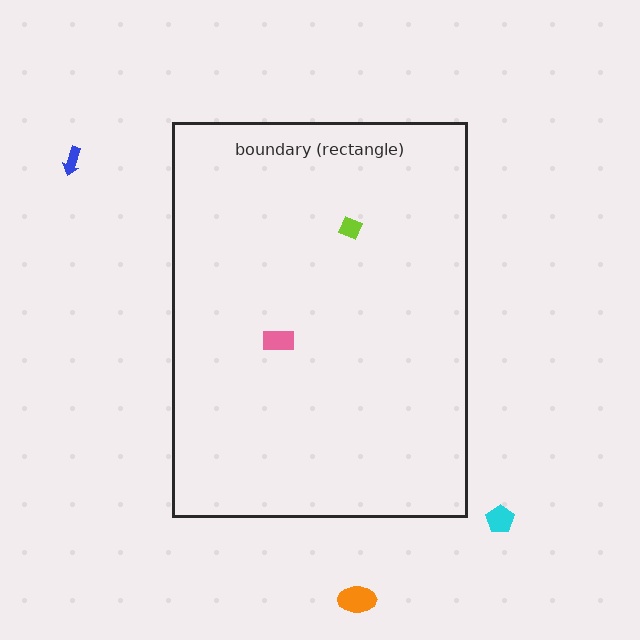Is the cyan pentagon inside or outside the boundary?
Outside.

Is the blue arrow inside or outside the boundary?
Outside.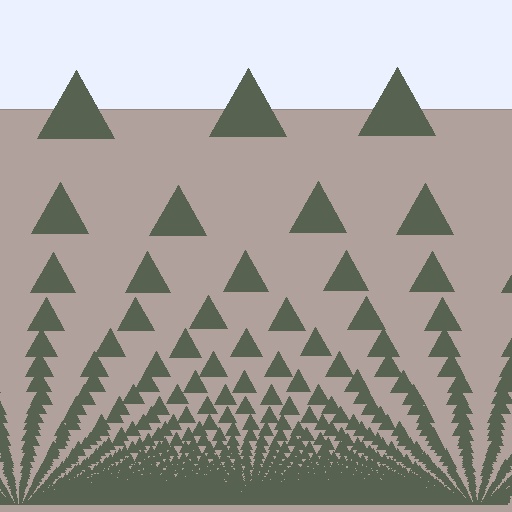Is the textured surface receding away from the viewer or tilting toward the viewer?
The surface appears to tilt toward the viewer. Texture elements get larger and sparser toward the top.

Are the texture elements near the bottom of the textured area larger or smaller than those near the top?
Smaller. The gradient is inverted — elements near the bottom are smaller and denser.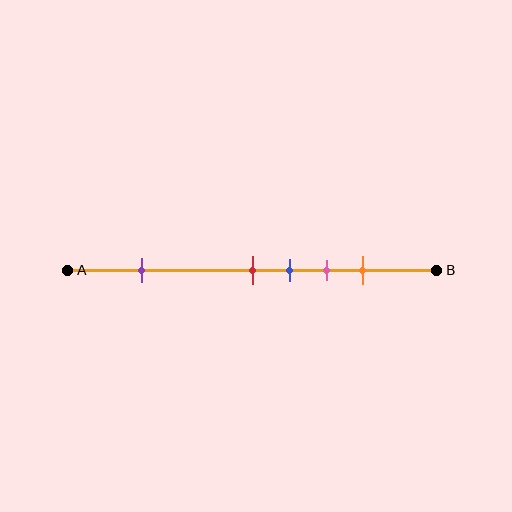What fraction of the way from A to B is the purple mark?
The purple mark is approximately 20% (0.2) of the way from A to B.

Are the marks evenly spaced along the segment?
No, the marks are not evenly spaced.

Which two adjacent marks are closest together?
The red and blue marks are the closest adjacent pair.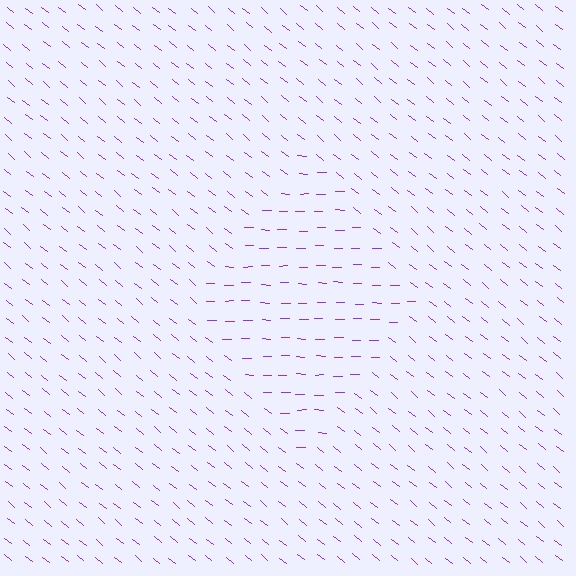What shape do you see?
I see a diamond.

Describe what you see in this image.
The image is filled with small purple line segments. A diamond region in the image has lines oriented differently from the surrounding lines, creating a visible texture boundary.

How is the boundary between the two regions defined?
The boundary is defined purely by a change in line orientation (approximately 37 degrees difference). All lines are the same color and thickness.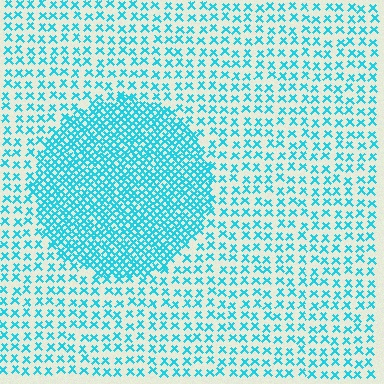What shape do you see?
I see a circle.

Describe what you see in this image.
The image contains small cyan elements arranged at two different densities. A circle-shaped region is visible where the elements are more densely packed than the surrounding area.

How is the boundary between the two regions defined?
The boundary is defined by a change in element density (approximately 2.5x ratio). All elements are the same color, size, and shape.